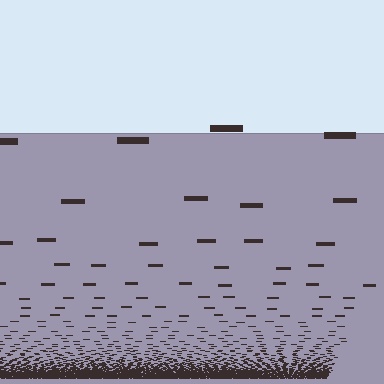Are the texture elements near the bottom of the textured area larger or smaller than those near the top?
Smaller. The gradient is inverted — elements near the bottom are smaller and denser.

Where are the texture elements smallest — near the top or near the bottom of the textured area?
Near the bottom.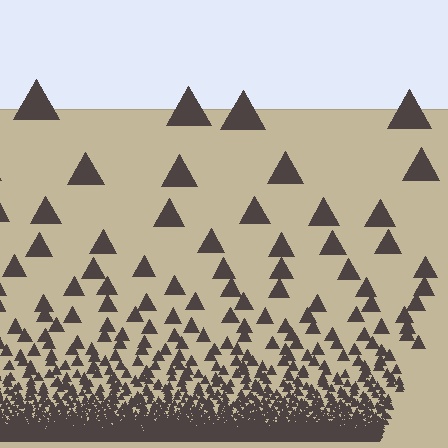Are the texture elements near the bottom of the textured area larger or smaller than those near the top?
Smaller. The gradient is inverted — elements near the bottom are smaller and denser.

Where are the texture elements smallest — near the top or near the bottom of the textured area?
Near the bottom.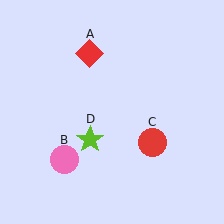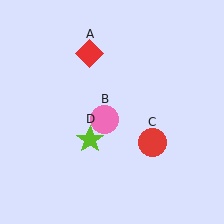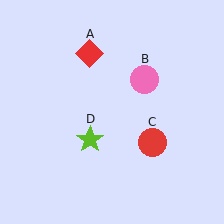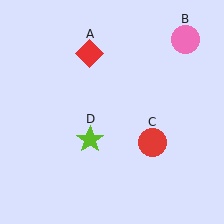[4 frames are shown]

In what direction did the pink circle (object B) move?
The pink circle (object B) moved up and to the right.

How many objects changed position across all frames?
1 object changed position: pink circle (object B).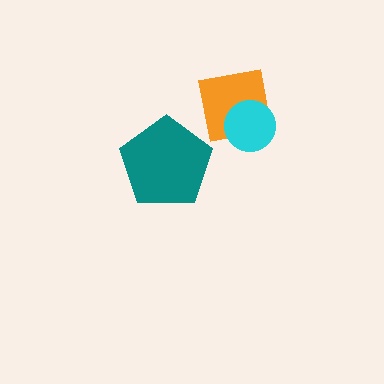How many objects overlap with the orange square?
1 object overlaps with the orange square.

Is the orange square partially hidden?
Yes, it is partially covered by another shape.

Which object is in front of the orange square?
The cyan circle is in front of the orange square.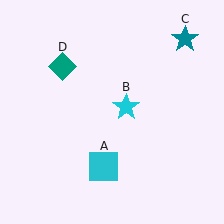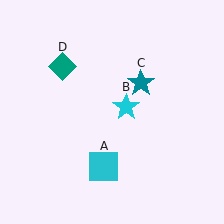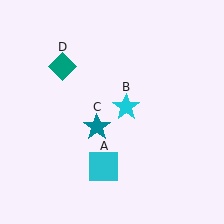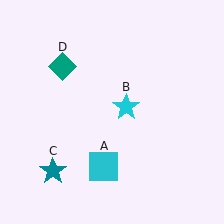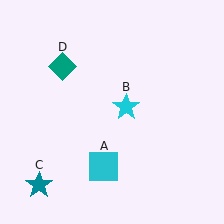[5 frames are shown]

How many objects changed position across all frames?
1 object changed position: teal star (object C).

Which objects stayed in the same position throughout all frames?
Cyan square (object A) and cyan star (object B) and teal diamond (object D) remained stationary.